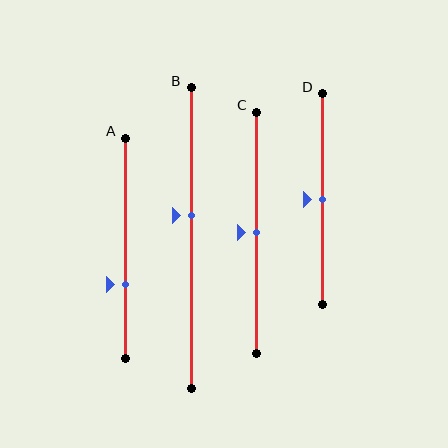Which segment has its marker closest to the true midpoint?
Segment C has its marker closest to the true midpoint.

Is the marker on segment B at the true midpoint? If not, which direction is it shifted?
No, the marker on segment B is shifted upward by about 7% of the segment length.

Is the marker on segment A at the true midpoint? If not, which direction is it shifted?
No, the marker on segment A is shifted downward by about 16% of the segment length.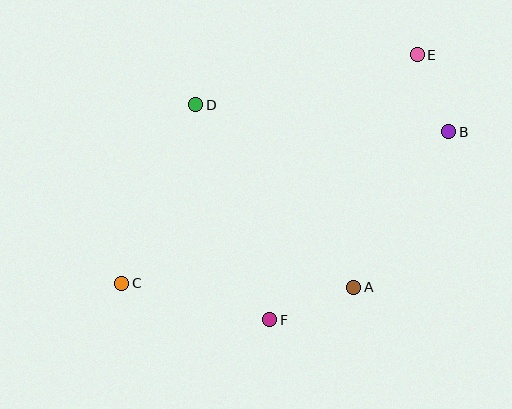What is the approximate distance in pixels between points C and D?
The distance between C and D is approximately 193 pixels.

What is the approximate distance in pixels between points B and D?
The distance between B and D is approximately 255 pixels.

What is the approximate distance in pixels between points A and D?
The distance between A and D is approximately 242 pixels.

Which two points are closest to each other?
Points B and E are closest to each other.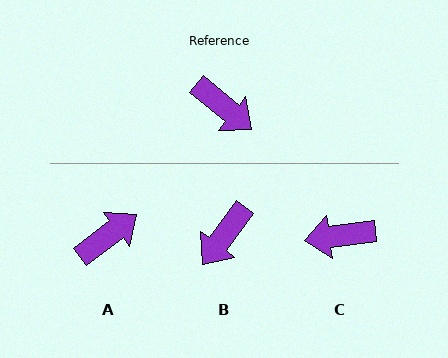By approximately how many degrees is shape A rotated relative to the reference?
Approximately 77 degrees counter-clockwise.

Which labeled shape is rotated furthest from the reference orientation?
C, about 133 degrees away.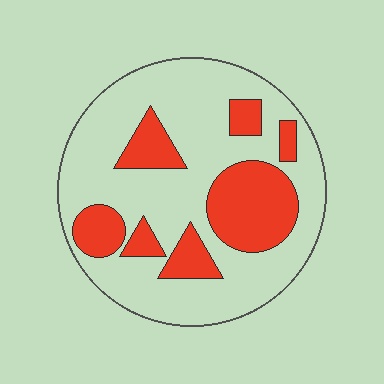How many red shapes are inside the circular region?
7.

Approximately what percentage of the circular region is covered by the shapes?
Approximately 30%.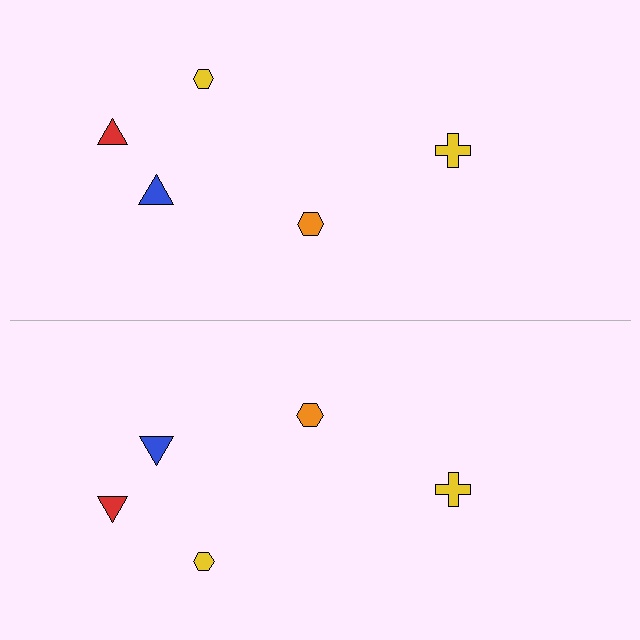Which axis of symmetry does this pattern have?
The pattern has a horizontal axis of symmetry running through the center of the image.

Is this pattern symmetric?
Yes, this pattern has bilateral (reflection) symmetry.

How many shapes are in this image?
There are 10 shapes in this image.